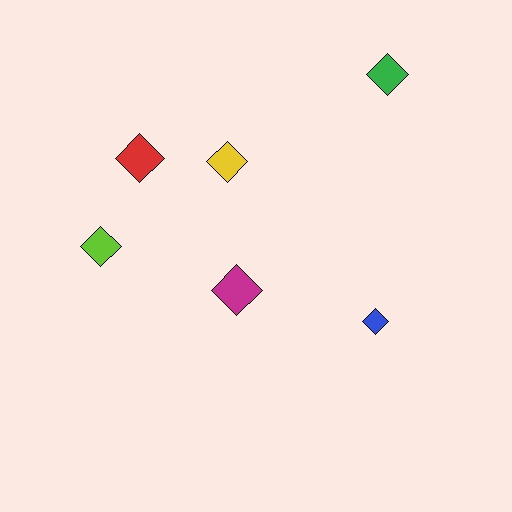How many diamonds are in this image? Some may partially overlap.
There are 6 diamonds.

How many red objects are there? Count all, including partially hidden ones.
There is 1 red object.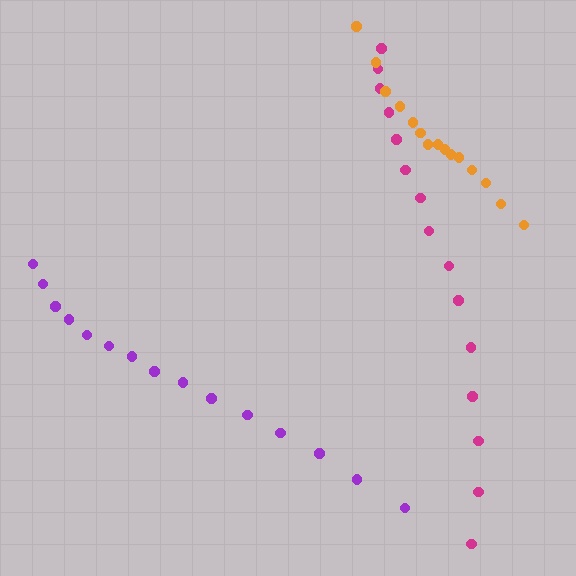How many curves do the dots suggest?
There are 3 distinct paths.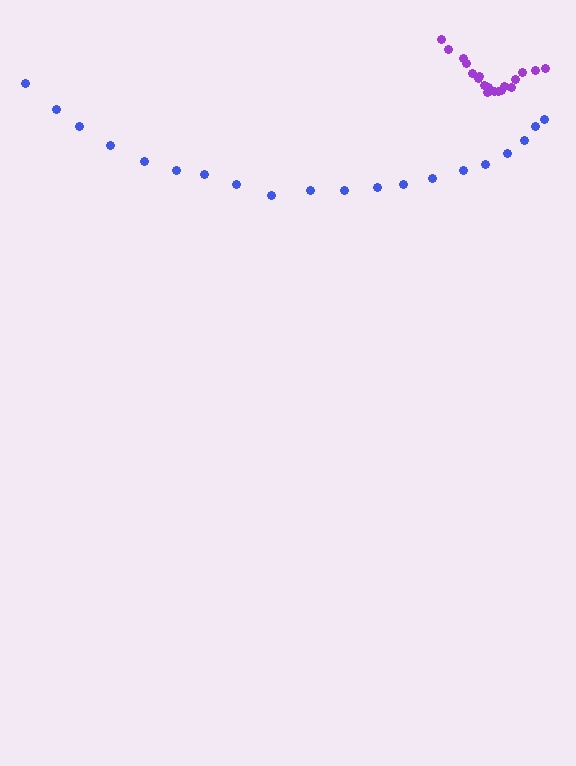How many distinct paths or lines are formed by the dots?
There are 2 distinct paths.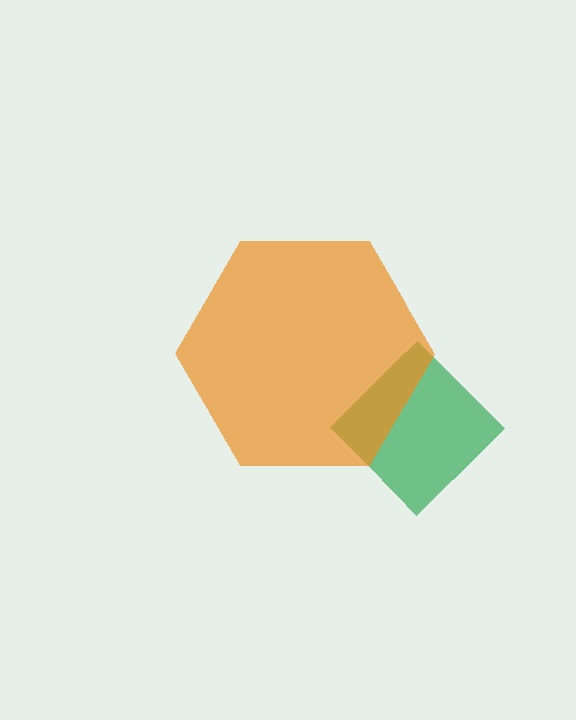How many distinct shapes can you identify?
There are 2 distinct shapes: a green diamond, an orange hexagon.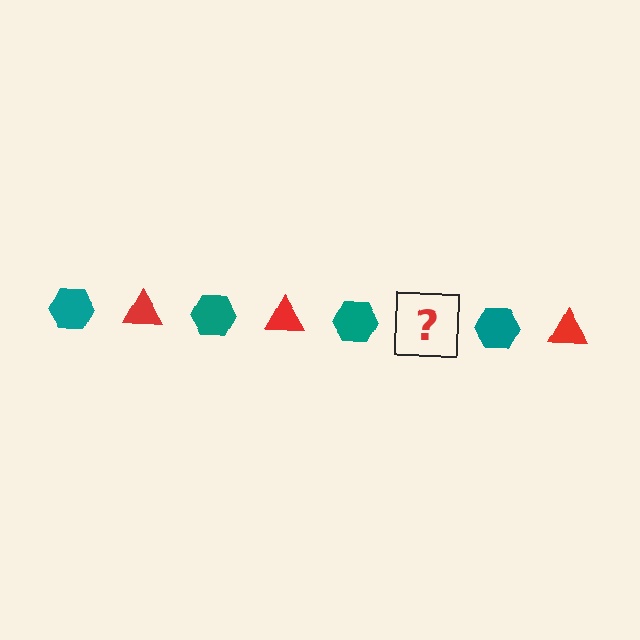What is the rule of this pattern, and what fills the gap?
The rule is that the pattern alternates between teal hexagon and red triangle. The gap should be filled with a red triangle.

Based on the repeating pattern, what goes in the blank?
The blank should be a red triangle.